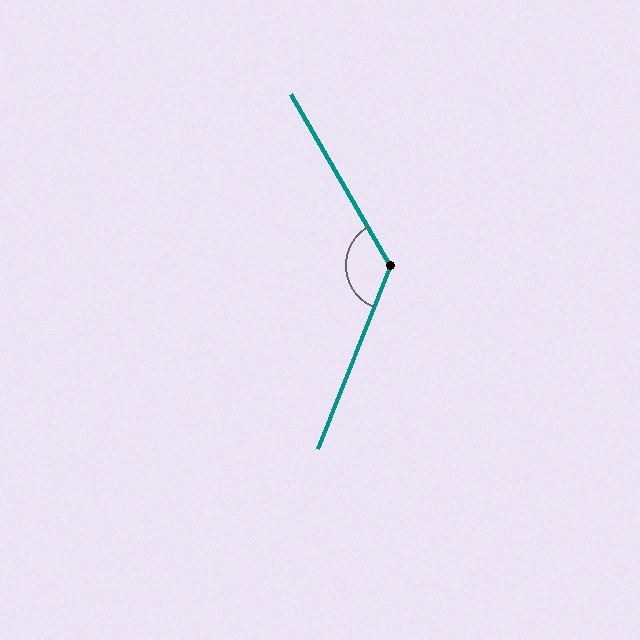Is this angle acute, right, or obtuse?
It is obtuse.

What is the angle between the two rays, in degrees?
Approximately 129 degrees.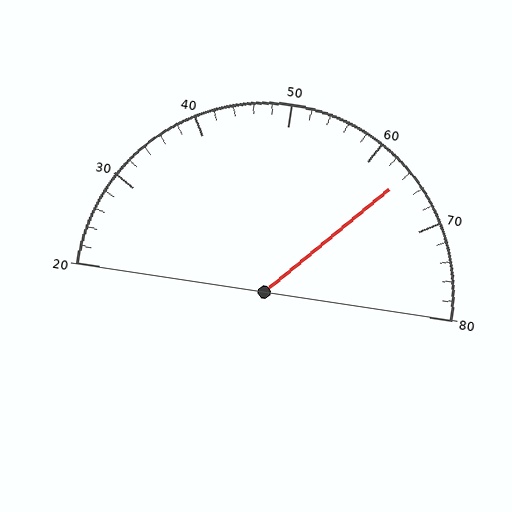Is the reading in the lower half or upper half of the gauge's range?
The reading is in the upper half of the range (20 to 80).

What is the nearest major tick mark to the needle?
The nearest major tick mark is 60.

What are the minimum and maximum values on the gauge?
The gauge ranges from 20 to 80.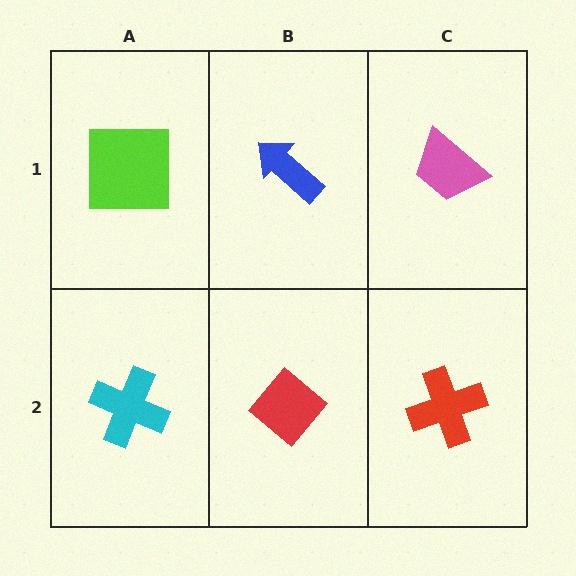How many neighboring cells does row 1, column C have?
2.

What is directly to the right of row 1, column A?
A blue arrow.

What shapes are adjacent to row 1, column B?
A red diamond (row 2, column B), a lime square (row 1, column A), a pink trapezoid (row 1, column C).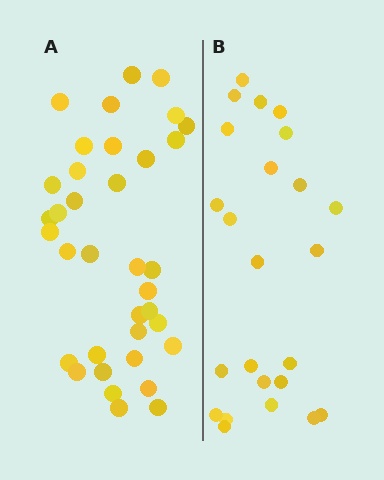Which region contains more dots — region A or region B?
Region A (the left region) has more dots.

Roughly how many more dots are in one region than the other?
Region A has roughly 12 or so more dots than region B.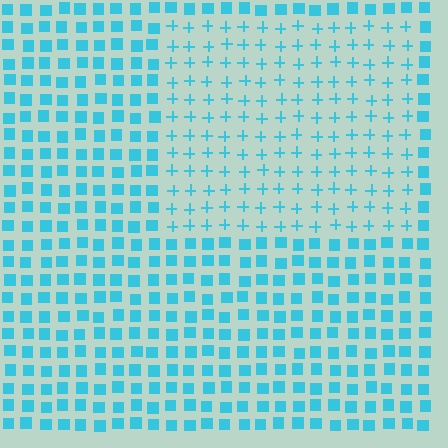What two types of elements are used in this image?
The image uses plus signs inside the rectangle region and squares outside it.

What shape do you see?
I see a rectangle.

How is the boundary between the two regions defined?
The boundary is defined by a change in element shape: plus signs inside vs. squares outside. All elements share the same color and spacing.